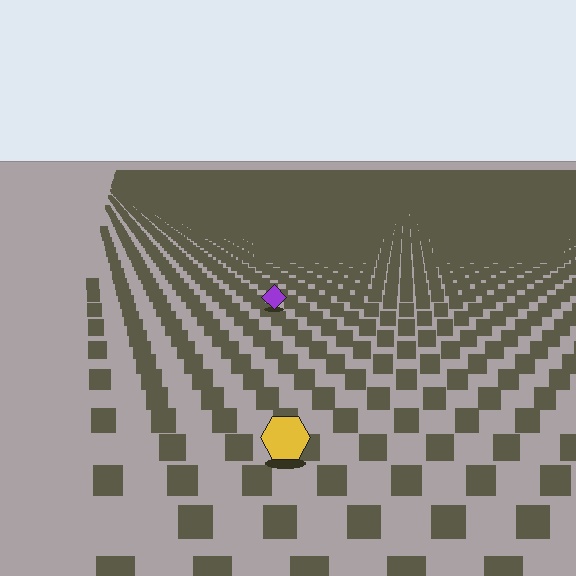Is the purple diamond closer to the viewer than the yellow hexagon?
No. The yellow hexagon is closer — you can tell from the texture gradient: the ground texture is coarser near it.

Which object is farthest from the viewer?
The purple diamond is farthest from the viewer. It appears smaller and the ground texture around it is denser.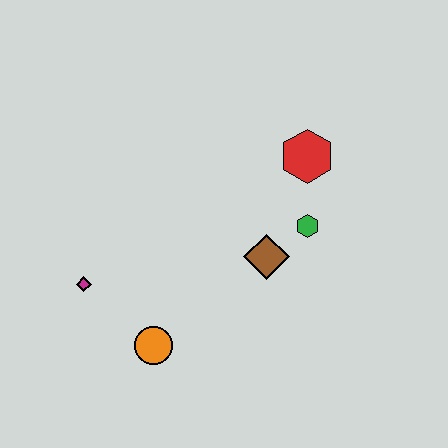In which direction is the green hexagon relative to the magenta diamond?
The green hexagon is to the right of the magenta diamond.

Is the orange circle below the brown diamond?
Yes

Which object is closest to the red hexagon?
The green hexagon is closest to the red hexagon.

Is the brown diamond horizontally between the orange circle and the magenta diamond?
No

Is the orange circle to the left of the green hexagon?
Yes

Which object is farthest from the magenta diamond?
The red hexagon is farthest from the magenta diamond.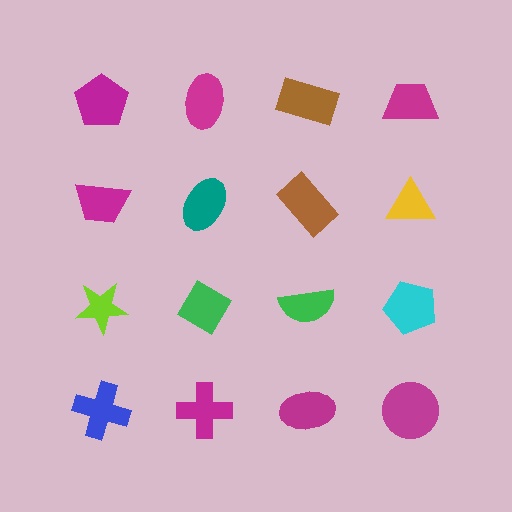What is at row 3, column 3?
A green semicircle.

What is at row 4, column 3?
A magenta ellipse.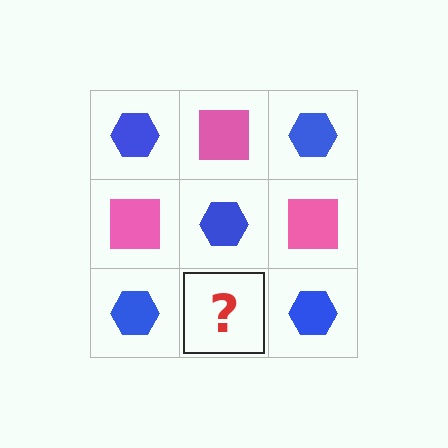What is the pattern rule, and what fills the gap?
The rule is that it alternates blue hexagon and pink square in a checkerboard pattern. The gap should be filled with a pink square.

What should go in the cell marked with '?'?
The missing cell should contain a pink square.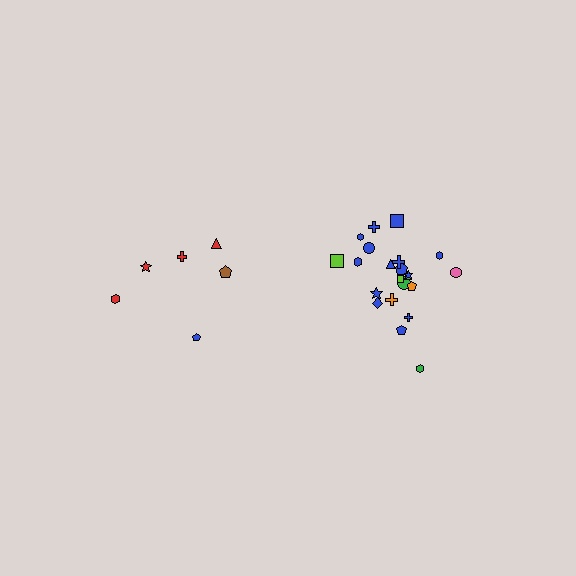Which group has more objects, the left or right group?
The right group.